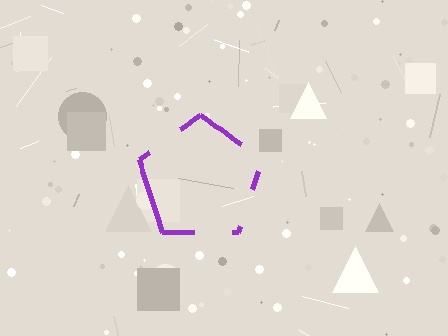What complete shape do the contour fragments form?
The contour fragments form a pentagon.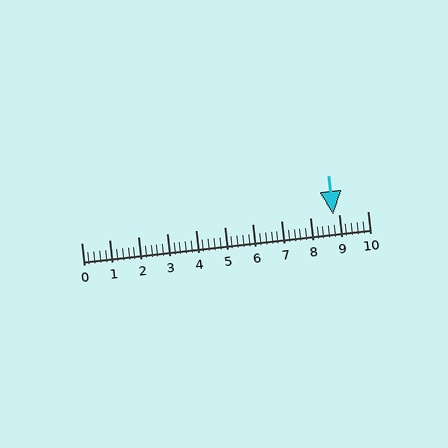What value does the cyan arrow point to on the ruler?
The cyan arrow points to approximately 8.8.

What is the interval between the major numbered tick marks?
The major tick marks are spaced 1 units apart.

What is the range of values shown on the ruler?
The ruler shows values from 0 to 10.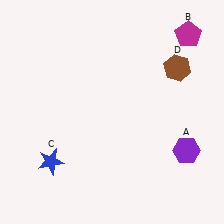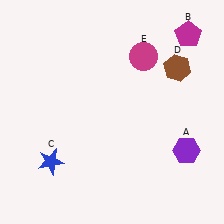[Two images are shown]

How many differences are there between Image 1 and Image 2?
There is 1 difference between the two images.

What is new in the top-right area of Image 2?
A magenta circle (E) was added in the top-right area of Image 2.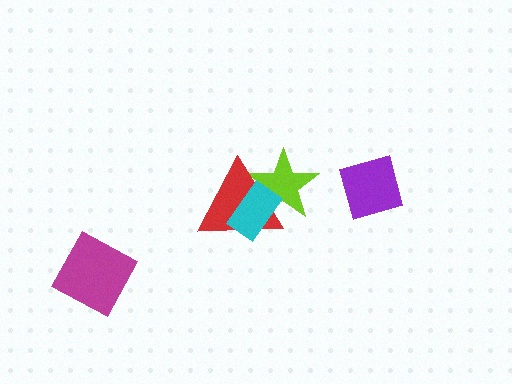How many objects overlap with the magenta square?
0 objects overlap with the magenta square.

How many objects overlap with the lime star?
2 objects overlap with the lime star.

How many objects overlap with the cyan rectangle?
2 objects overlap with the cyan rectangle.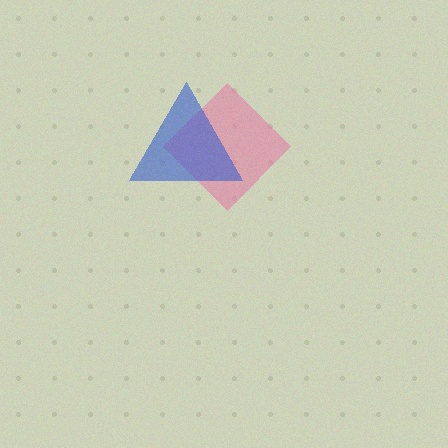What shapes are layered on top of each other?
The layered shapes are: a pink diamond, a blue triangle.